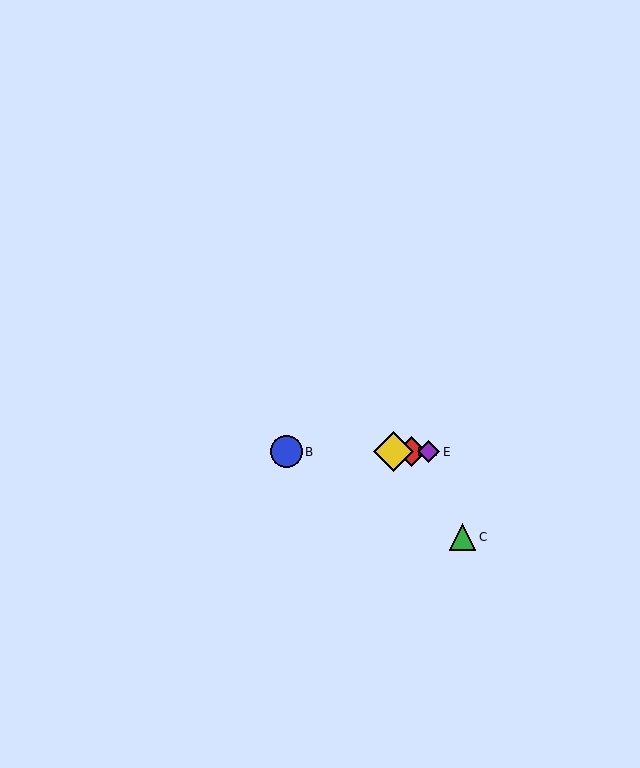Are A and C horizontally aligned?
No, A is at y≈452 and C is at y≈537.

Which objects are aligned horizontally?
Objects A, B, D, E are aligned horizontally.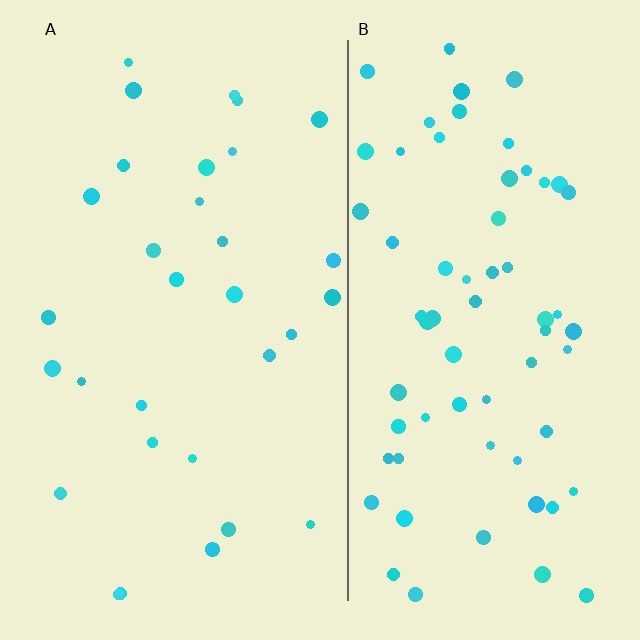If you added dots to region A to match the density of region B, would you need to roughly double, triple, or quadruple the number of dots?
Approximately double.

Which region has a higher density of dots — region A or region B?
B (the right).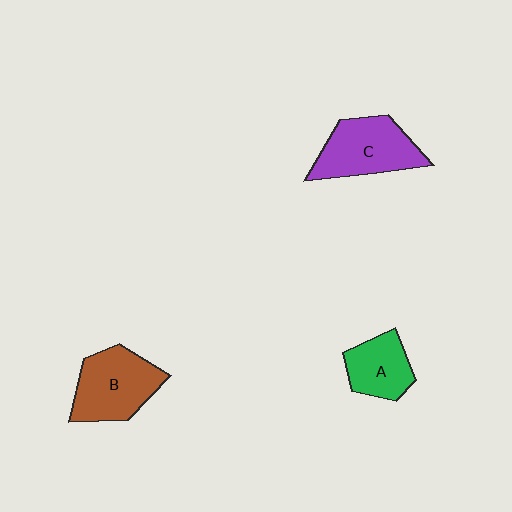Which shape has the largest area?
Shape C (purple).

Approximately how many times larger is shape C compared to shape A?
Approximately 1.5 times.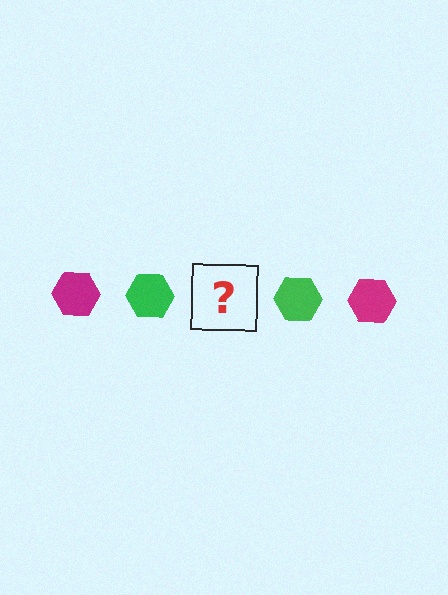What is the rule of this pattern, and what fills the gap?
The rule is that the pattern cycles through magenta, green hexagons. The gap should be filled with a magenta hexagon.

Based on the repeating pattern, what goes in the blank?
The blank should be a magenta hexagon.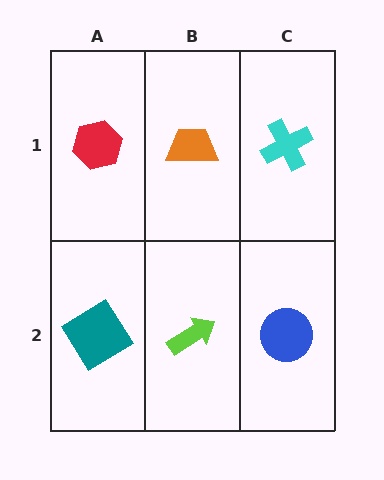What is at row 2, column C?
A blue circle.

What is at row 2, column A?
A teal diamond.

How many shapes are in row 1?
3 shapes.